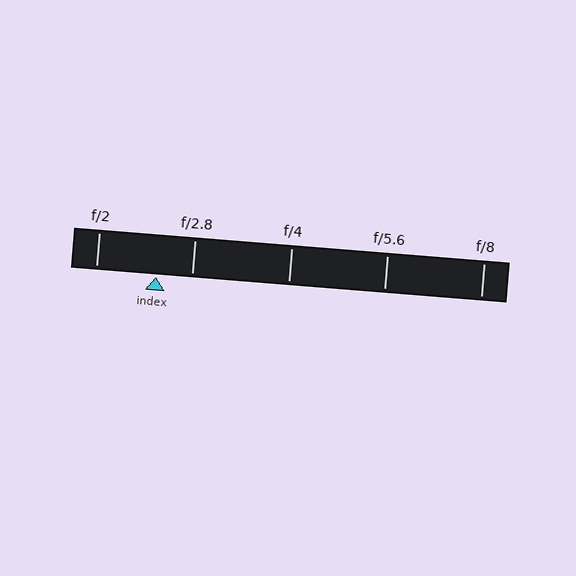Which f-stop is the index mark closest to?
The index mark is closest to f/2.8.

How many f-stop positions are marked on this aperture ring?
There are 5 f-stop positions marked.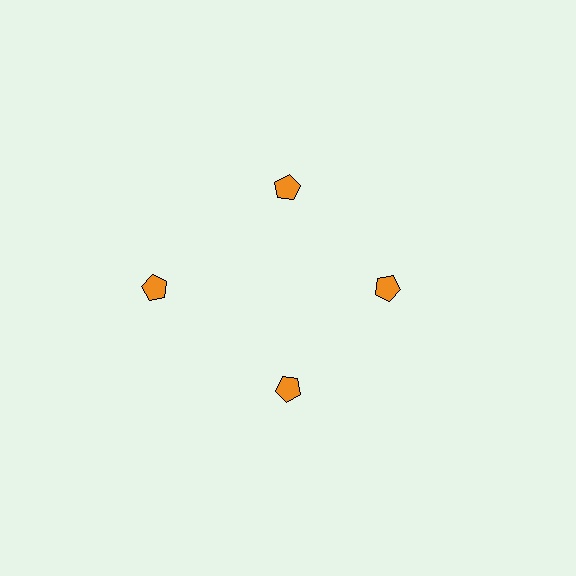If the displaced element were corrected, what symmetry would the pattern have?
It would have 4-fold rotational symmetry — the pattern would map onto itself every 90 degrees.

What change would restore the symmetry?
The symmetry would be restored by moving it inward, back onto the ring so that all 4 pentagons sit at equal angles and equal distance from the center.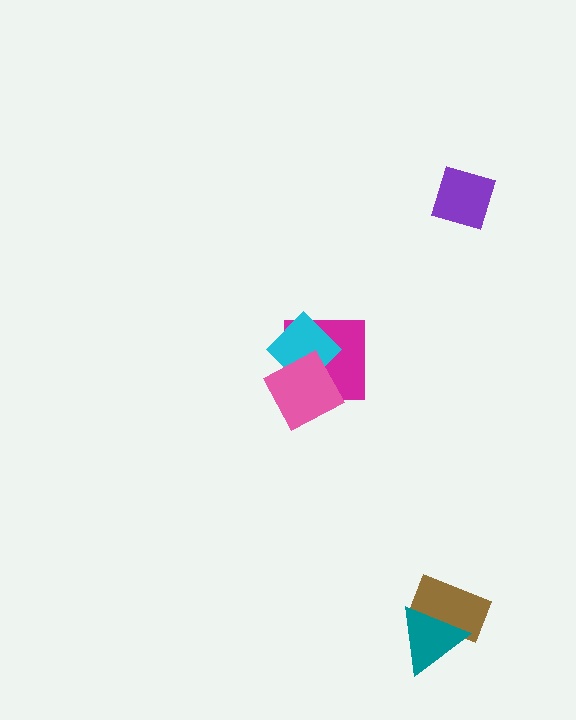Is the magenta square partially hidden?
Yes, it is partially covered by another shape.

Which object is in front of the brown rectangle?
The teal triangle is in front of the brown rectangle.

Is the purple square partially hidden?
No, no other shape covers it.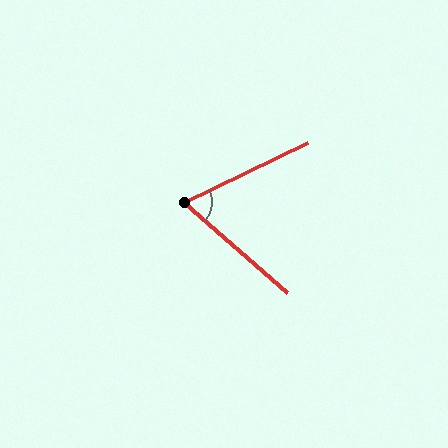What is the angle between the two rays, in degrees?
Approximately 67 degrees.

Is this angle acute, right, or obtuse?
It is acute.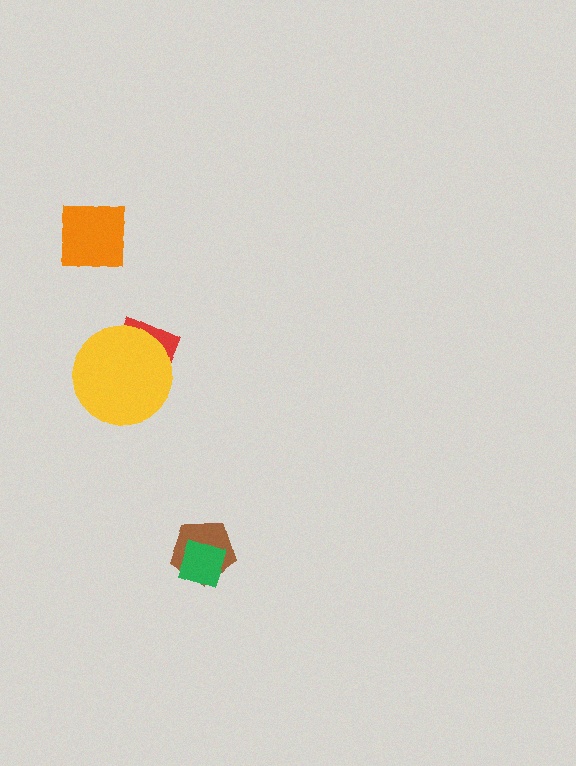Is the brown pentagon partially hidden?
Yes, it is partially covered by another shape.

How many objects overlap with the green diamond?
1 object overlaps with the green diamond.